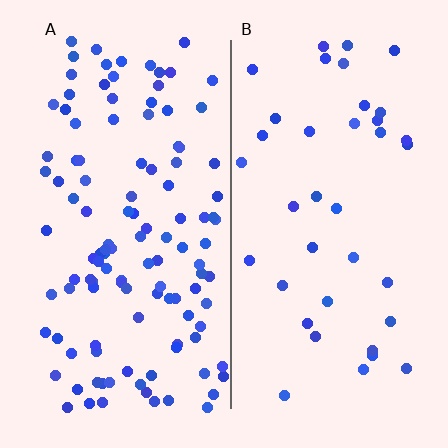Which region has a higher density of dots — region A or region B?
A (the left).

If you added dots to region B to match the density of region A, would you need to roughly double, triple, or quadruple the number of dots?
Approximately triple.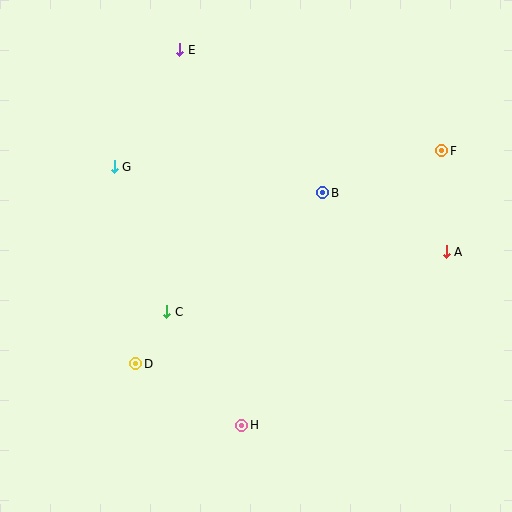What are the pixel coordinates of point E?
Point E is at (180, 50).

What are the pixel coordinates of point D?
Point D is at (136, 364).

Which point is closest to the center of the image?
Point B at (323, 193) is closest to the center.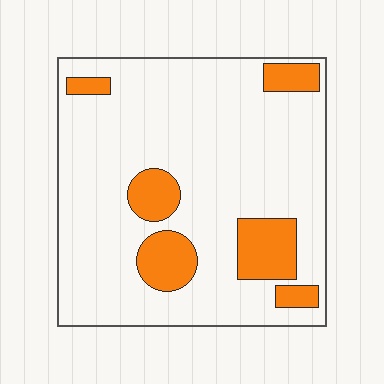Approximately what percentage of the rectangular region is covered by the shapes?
Approximately 15%.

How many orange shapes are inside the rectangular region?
6.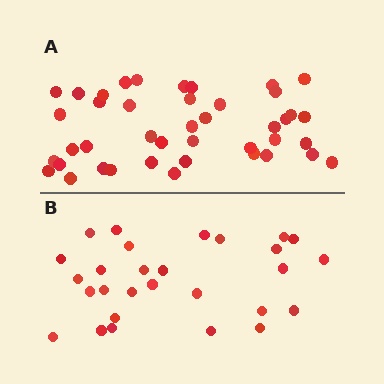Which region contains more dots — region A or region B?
Region A (the top region) has more dots.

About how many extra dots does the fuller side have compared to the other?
Region A has approximately 15 more dots than region B.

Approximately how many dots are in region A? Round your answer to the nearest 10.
About 40 dots. (The exact count is 42, which rounds to 40.)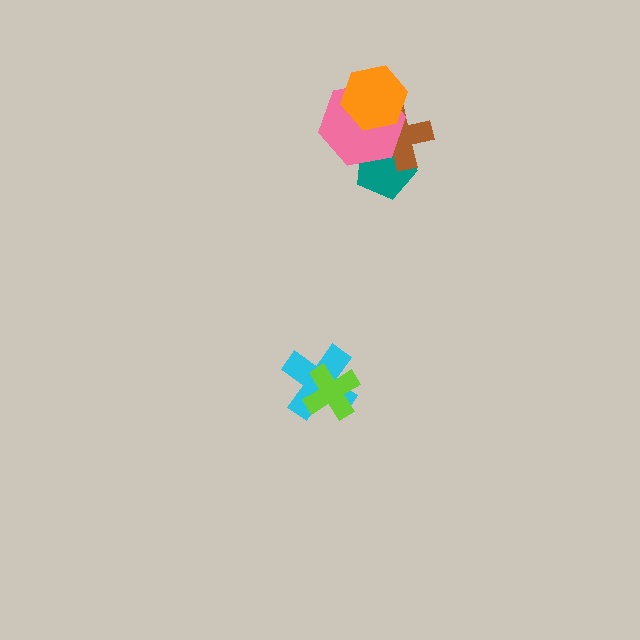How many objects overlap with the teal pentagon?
2 objects overlap with the teal pentagon.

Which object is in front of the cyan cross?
The lime cross is in front of the cyan cross.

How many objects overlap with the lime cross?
1 object overlaps with the lime cross.